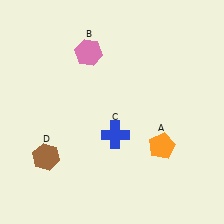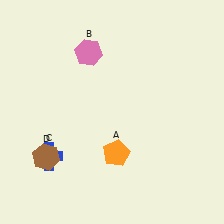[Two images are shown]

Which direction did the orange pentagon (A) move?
The orange pentagon (A) moved left.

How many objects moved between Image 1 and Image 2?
2 objects moved between the two images.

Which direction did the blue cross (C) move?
The blue cross (C) moved left.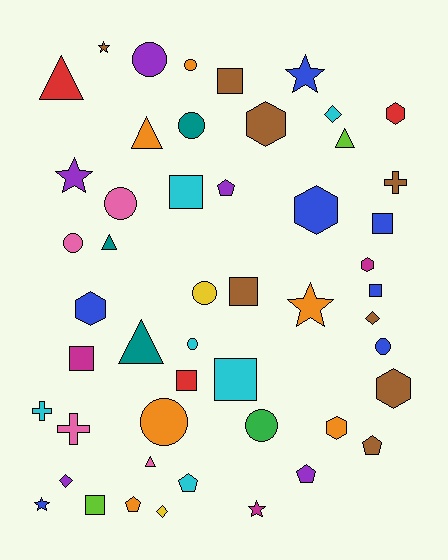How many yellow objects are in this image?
There are 2 yellow objects.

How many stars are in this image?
There are 6 stars.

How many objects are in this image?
There are 50 objects.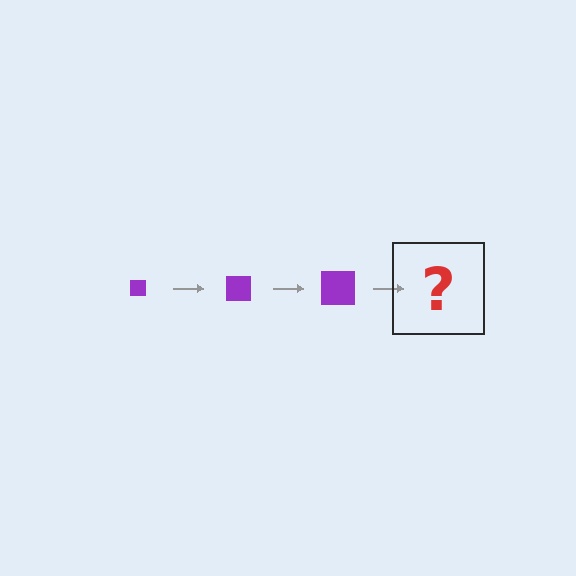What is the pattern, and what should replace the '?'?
The pattern is that the square gets progressively larger each step. The '?' should be a purple square, larger than the previous one.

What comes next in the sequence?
The next element should be a purple square, larger than the previous one.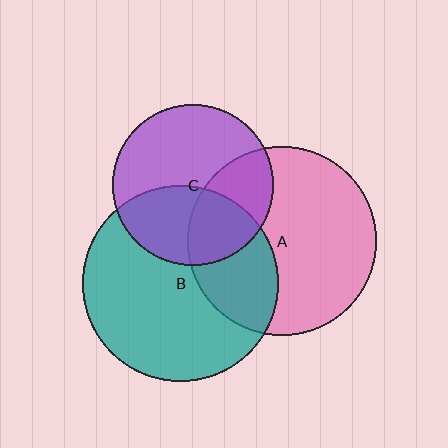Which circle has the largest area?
Circle B (teal).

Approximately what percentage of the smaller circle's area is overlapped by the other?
Approximately 35%.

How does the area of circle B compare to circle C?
Approximately 1.5 times.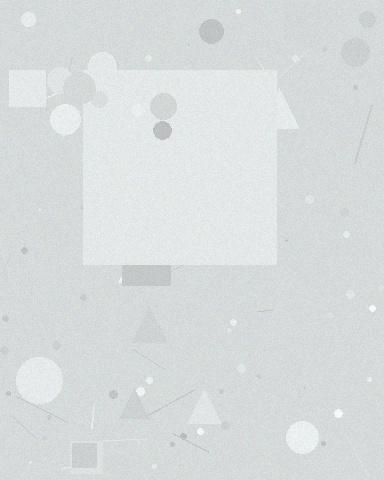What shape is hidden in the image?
A square is hidden in the image.